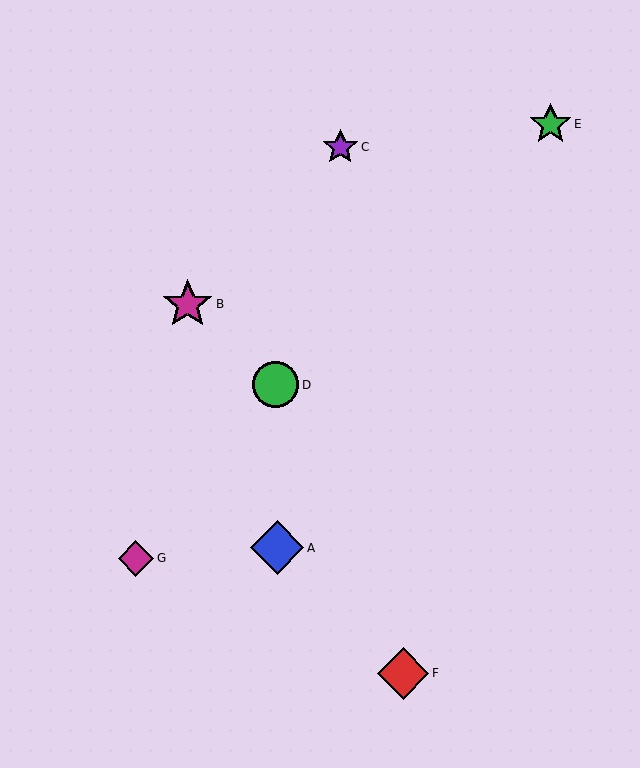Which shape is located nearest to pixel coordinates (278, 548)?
The blue diamond (labeled A) at (277, 548) is nearest to that location.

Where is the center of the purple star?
The center of the purple star is at (340, 147).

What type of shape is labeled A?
Shape A is a blue diamond.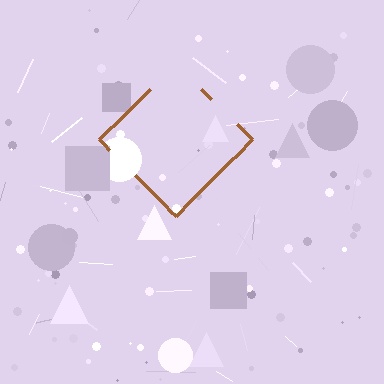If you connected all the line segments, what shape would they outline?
They would outline a diamond.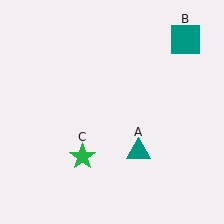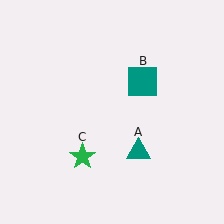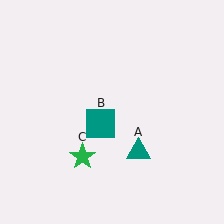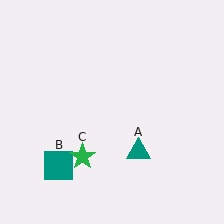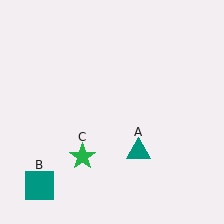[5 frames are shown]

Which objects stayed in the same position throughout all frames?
Teal triangle (object A) and green star (object C) remained stationary.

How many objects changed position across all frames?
1 object changed position: teal square (object B).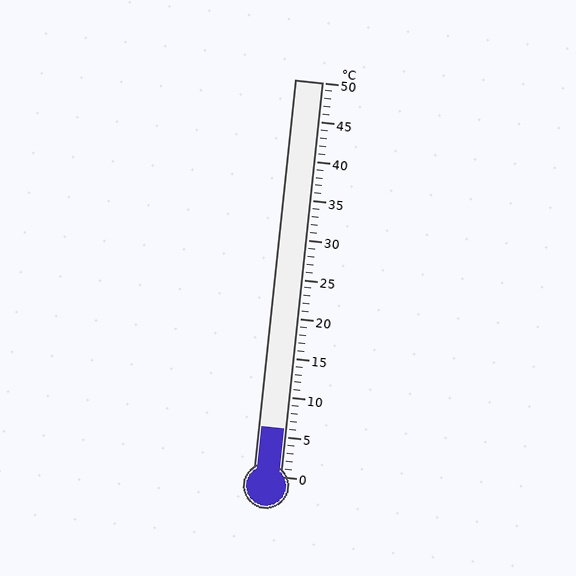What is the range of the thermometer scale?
The thermometer scale ranges from 0°C to 50°C.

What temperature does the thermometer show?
The thermometer shows approximately 6°C.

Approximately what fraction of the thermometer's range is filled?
The thermometer is filled to approximately 10% of its range.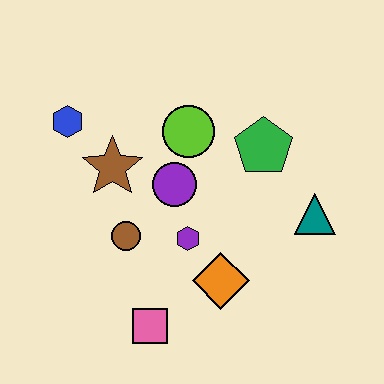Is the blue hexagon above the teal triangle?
Yes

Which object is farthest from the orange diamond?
The blue hexagon is farthest from the orange diamond.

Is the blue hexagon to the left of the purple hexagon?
Yes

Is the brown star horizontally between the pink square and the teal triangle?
No